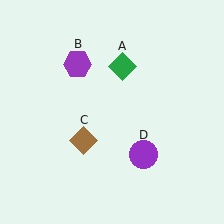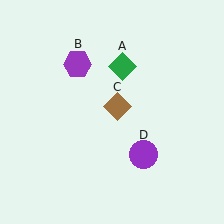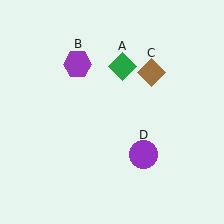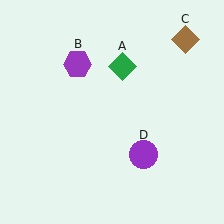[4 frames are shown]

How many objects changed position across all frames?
1 object changed position: brown diamond (object C).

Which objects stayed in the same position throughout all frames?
Green diamond (object A) and purple hexagon (object B) and purple circle (object D) remained stationary.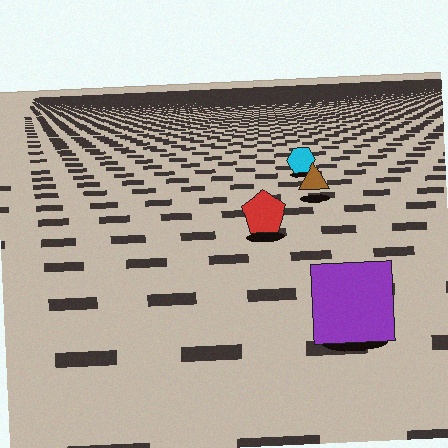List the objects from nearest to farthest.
From nearest to farthest: the purple square, the red pentagon, the brown triangle, the cyan hexagon.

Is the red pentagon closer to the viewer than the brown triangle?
Yes. The red pentagon is closer — you can tell from the texture gradient: the ground texture is coarser near it.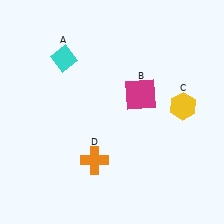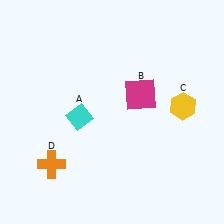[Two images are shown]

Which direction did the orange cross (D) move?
The orange cross (D) moved left.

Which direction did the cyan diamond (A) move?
The cyan diamond (A) moved down.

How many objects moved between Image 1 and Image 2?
2 objects moved between the two images.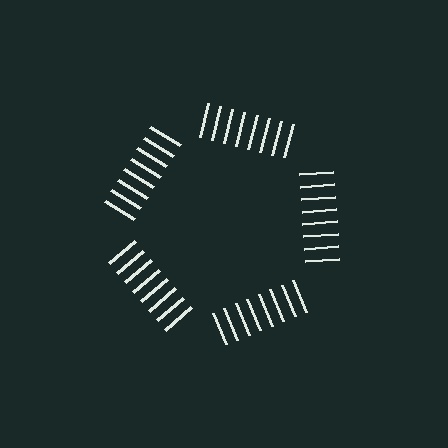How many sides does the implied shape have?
5 sides — the line-ends trace a pentagon.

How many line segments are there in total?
40 — 8 along each of the 5 edges.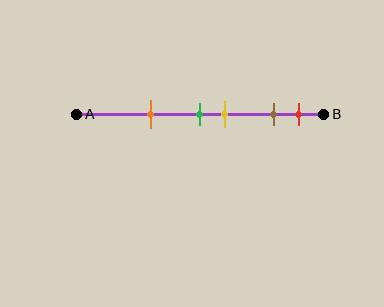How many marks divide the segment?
There are 5 marks dividing the segment.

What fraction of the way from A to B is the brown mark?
The brown mark is approximately 80% (0.8) of the way from A to B.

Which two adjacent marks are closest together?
The green and yellow marks are the closest adjacent pair.